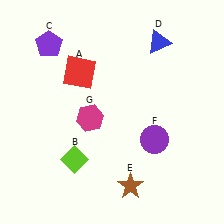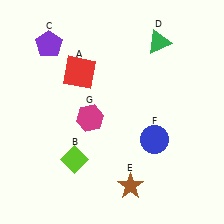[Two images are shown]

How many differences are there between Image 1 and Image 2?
There are 2 differences between the two images.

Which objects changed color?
D changed from blue to green. F changed from purple to blue.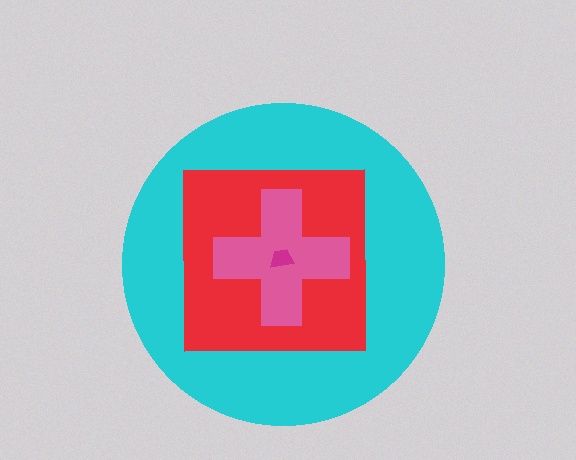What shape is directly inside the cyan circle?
The red square.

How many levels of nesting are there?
4.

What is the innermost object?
The magenta trapezoid.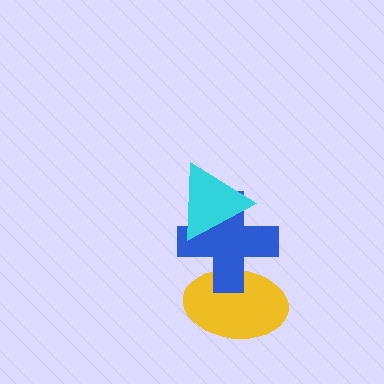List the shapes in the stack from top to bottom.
From top to bottom: the cyan triangle, the blue cross, the yellow ellipse.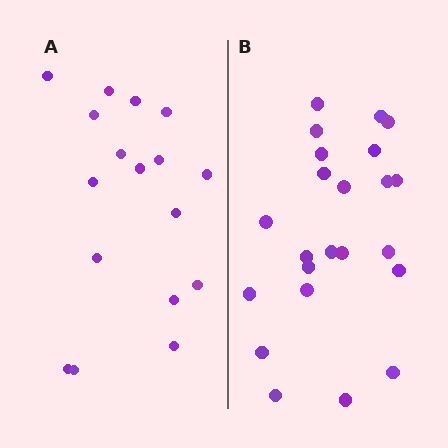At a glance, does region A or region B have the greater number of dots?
Region B (the right region) has more dots.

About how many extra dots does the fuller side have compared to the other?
Region B has about 6 more dots than region A.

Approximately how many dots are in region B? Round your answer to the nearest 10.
About 20 dots. (The exact count is 23, which rounds to 20.)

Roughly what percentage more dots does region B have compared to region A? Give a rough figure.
About 35% more.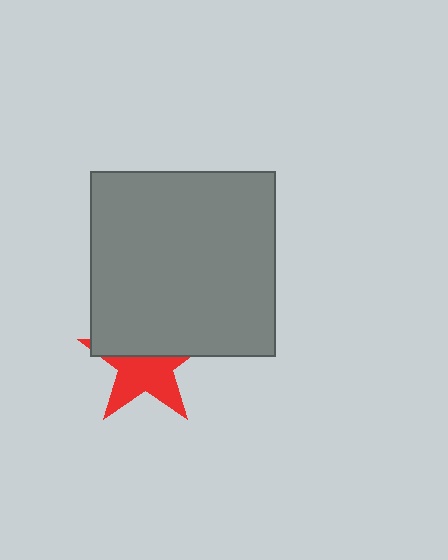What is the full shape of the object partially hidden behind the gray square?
The partially hidden object is a red star.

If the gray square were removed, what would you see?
You would see the complete red star.